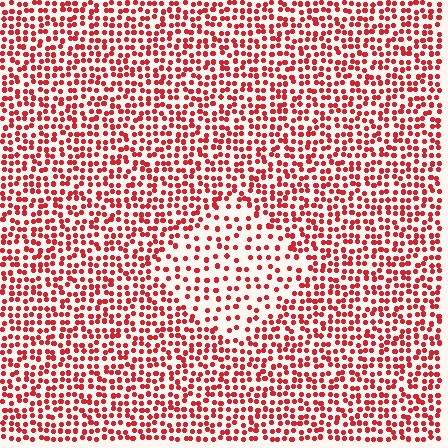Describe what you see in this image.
The image contains small red elements arranged at two different densities. A diamond-shaped region is visible where the elements are less densely packed than the surrounding area.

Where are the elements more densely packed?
The elements are more densely packed outside the diamond boundary.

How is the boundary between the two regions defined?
The boundary is defined by a change in element density (approximately 2.0x ratio). All elements are the same color, size, and shape.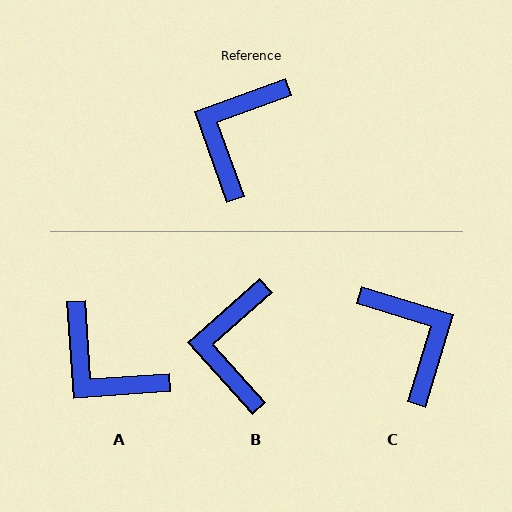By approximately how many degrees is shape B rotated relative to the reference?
Approximately 22 degrees counter-clockwise.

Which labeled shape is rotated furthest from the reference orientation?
C, about 127 degrees away.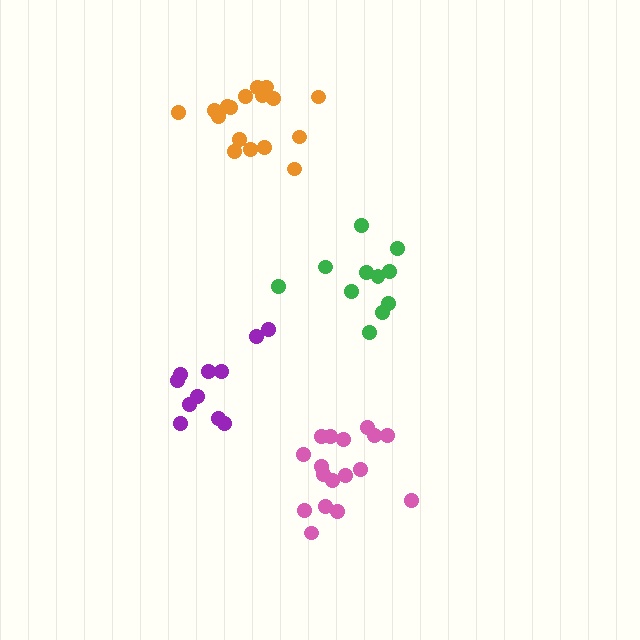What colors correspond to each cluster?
The clusters are colored: green, pink, purple, orange.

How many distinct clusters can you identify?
There are 4 distinct clusters.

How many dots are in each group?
Group 1: 11 dots, Group 2: 17 dots, Group 3: 11 dots, Group 4: 17 dots (56 total).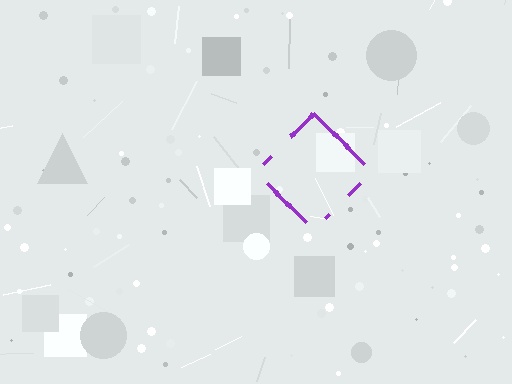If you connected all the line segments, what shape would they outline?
They would outline a diamond.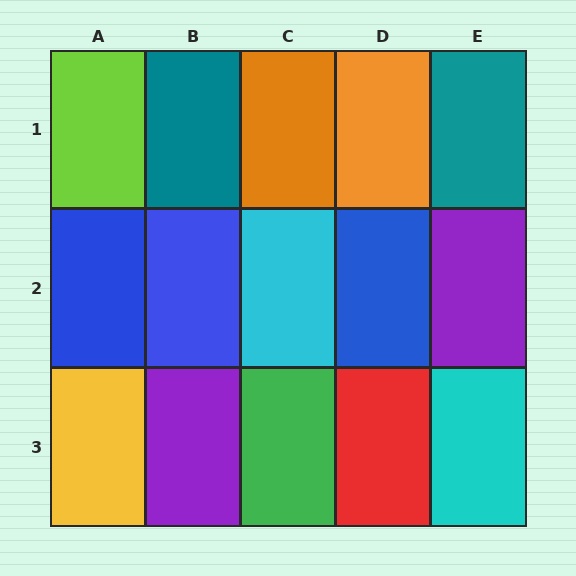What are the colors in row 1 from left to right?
Lime, teal, orange, orange, teal.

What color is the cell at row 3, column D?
Red.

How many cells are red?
1 cell is red.